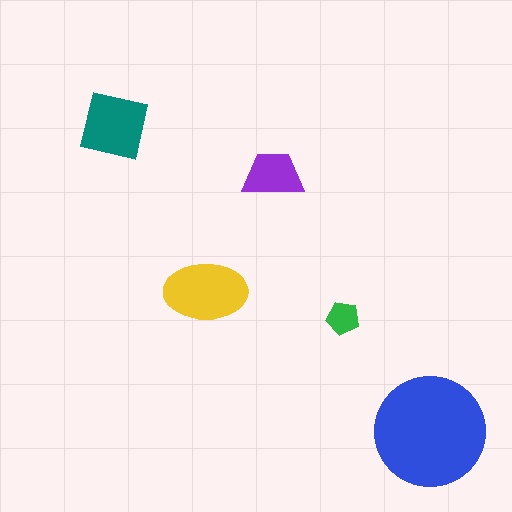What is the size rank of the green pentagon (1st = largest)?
5th.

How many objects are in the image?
There are 5 objects in the image.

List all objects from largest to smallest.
The blue circle, the yellow ellipse, the teal square, the purple trapezoid, the green pentagon.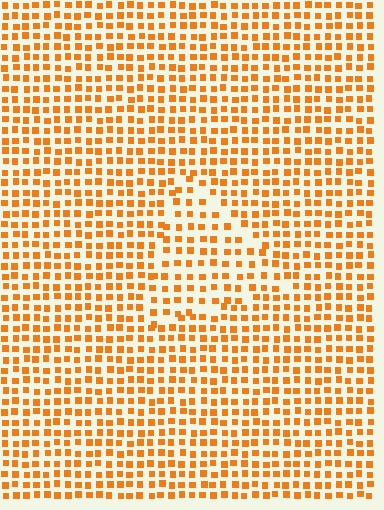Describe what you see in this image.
The image contains small orange elements arranged at two different densities. A triangle-shaped region is visible where the elements are less densely packed than the surrounding area.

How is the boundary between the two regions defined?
The boundary is defined by a change in element density (approximately 1.4x ratio). All elements are the same color, size, and shape.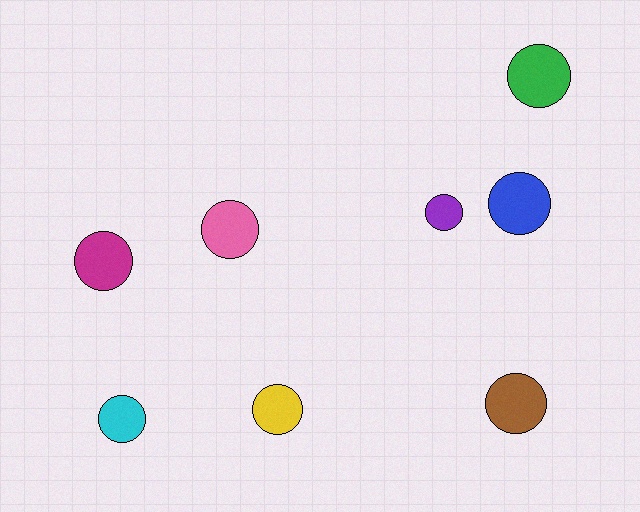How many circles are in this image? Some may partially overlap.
There are 8 circles.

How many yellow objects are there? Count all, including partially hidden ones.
There is 1 yellow object.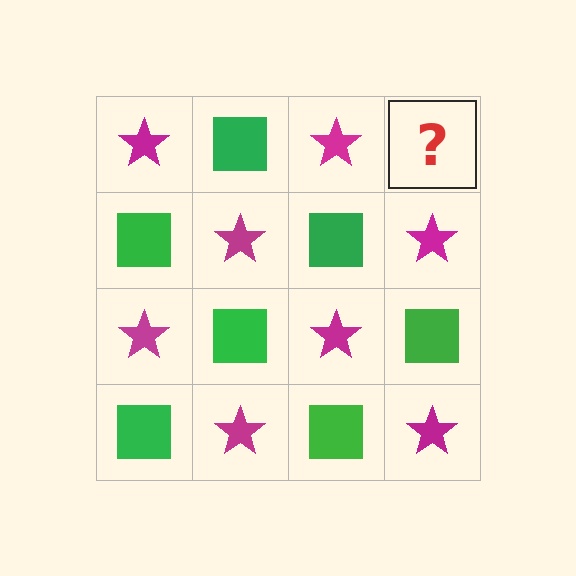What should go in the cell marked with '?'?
The missing cell should contain a green square.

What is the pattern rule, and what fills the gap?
The rule is that it alternates magenta star and green square in a checkerboard pattern. The gap should be filled with a green square.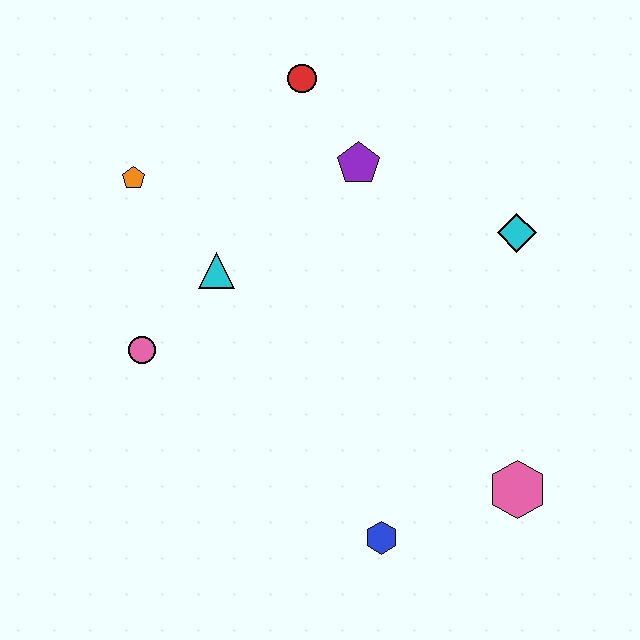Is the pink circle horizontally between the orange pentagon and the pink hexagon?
Yes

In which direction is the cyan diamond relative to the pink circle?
The cyan diamond is to the right of the pink circle.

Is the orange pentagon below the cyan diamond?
No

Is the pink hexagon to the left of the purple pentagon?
No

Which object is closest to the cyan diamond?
The purple pentagon is closest to the cyan diamond.